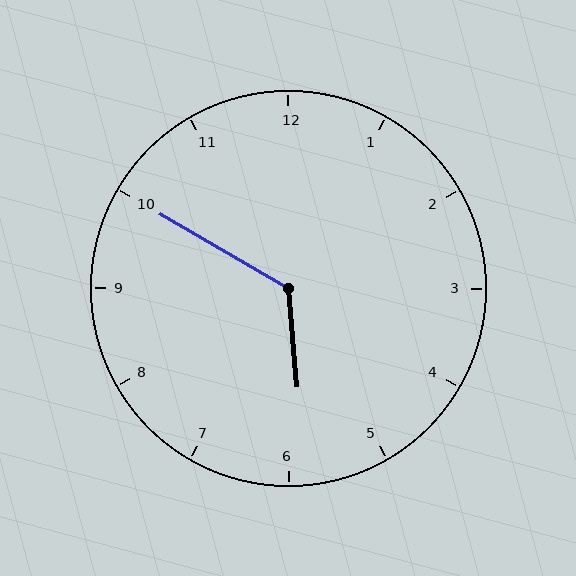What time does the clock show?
5:50.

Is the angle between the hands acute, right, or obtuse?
It is obtuse.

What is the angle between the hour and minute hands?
Approximately 125 degrees.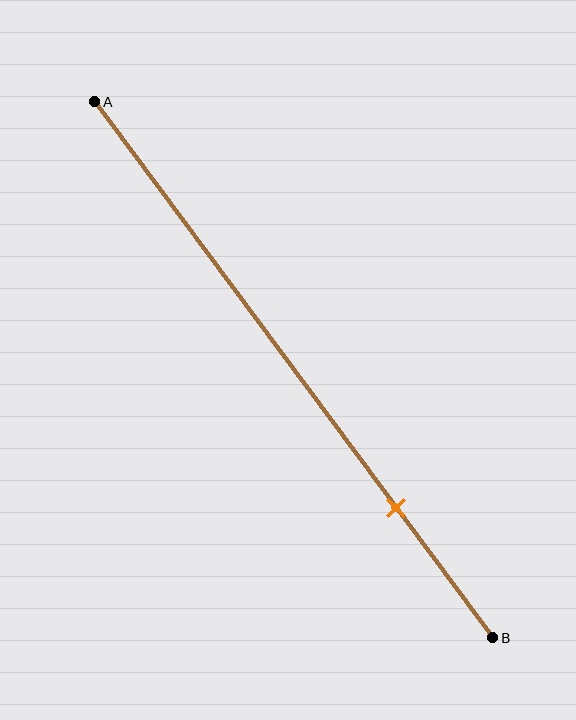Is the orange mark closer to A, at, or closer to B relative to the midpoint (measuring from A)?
The orange mark is closer to point B than the midpoint of segment AB.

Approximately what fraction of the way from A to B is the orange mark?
The orange mark is approximately 75% of the way from A to B.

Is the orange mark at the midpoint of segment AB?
No, the mark is at about 75% from A, not at the 50% midpoint.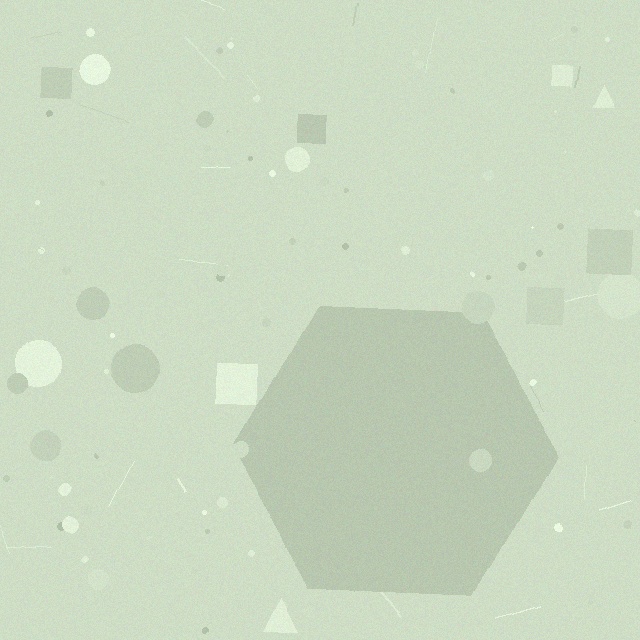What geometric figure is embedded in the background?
A hexagon is embedded in the background.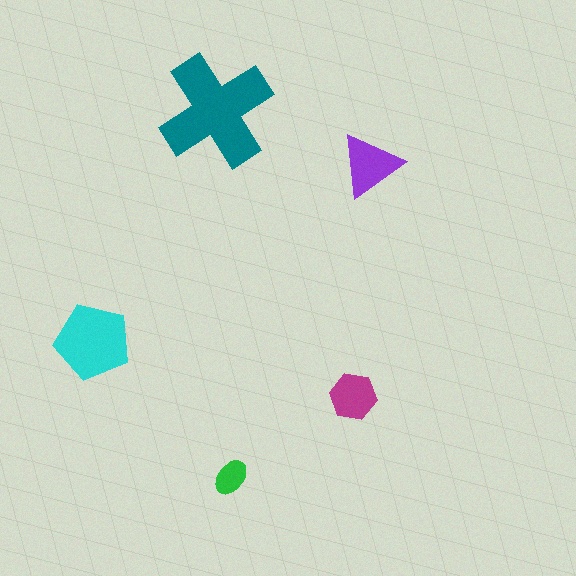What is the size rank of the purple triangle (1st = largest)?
3rd.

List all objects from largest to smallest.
The teal cross, the cyan pentagon, the purple triangle, the magenta hexagon, the green ellipse.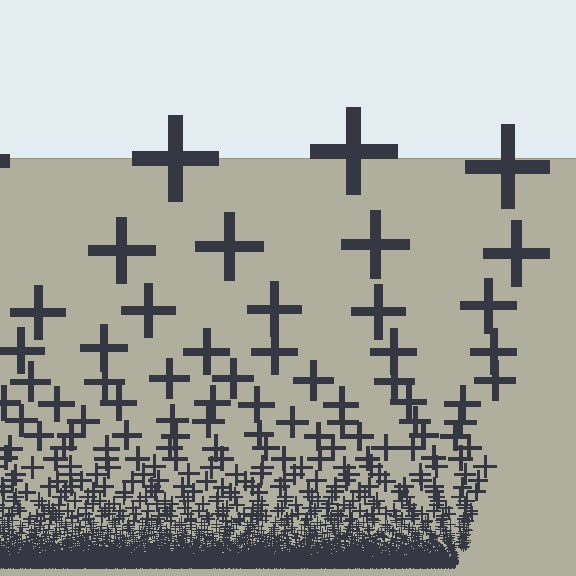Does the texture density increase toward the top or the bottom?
Density increases toward the bottom.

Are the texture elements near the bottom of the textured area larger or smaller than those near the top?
Smaller. The gradient is inverted — elements near the bottom are smaller and denser.